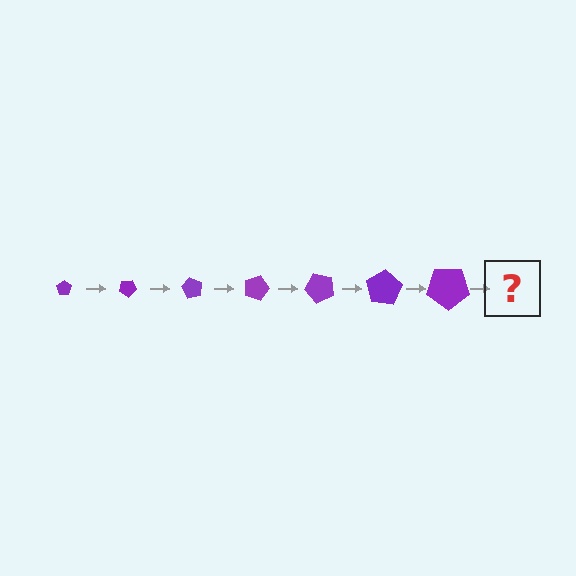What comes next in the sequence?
The next element should be a pentagon, larger than the previous one and rotated 210 degrees from the start.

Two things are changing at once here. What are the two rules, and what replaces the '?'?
The two rules are that the pentagon grows larger each step and it rotates 30 degrees each step. The '?' should be a pentagon, larger than the previous one and rotated 210 degrees from the start.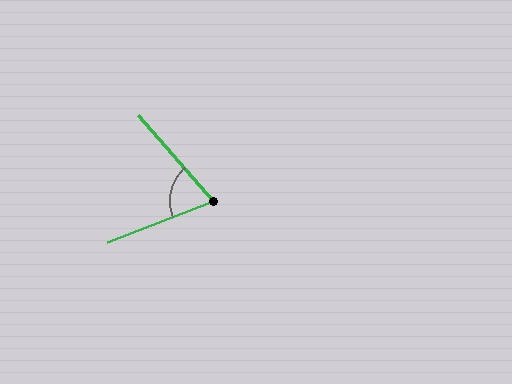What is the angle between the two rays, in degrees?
Approximately 70 degrees.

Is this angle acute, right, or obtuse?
It is acute.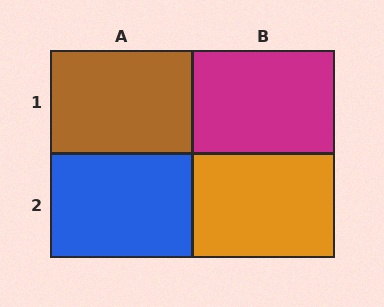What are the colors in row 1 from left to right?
Brown, magenta.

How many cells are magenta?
1 cell is magenta.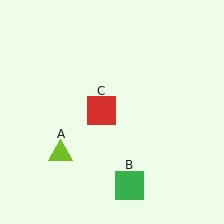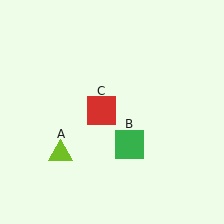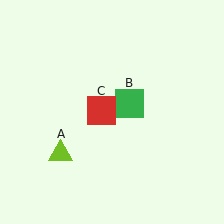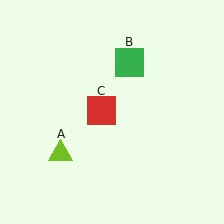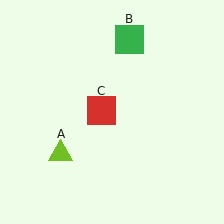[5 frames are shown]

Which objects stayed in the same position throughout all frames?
Lime triangle (object A) and red square (object C) remained stationary.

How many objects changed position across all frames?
1 object changed position: green square (object B).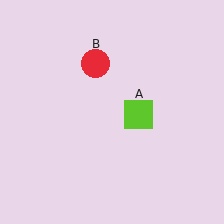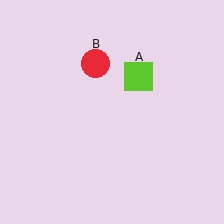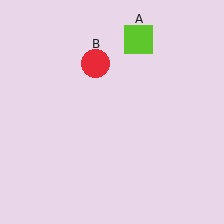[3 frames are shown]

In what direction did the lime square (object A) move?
The lime square (object A) moved up.